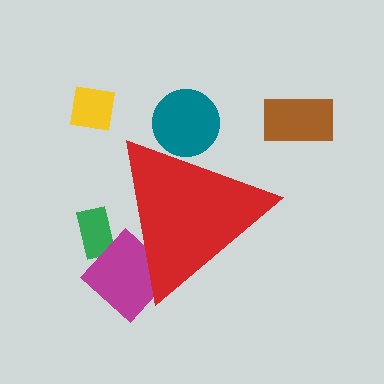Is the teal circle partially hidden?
Yes, the teal circle is partially hidden behind the red triangle.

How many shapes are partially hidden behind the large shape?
3 shapes are partially hidden.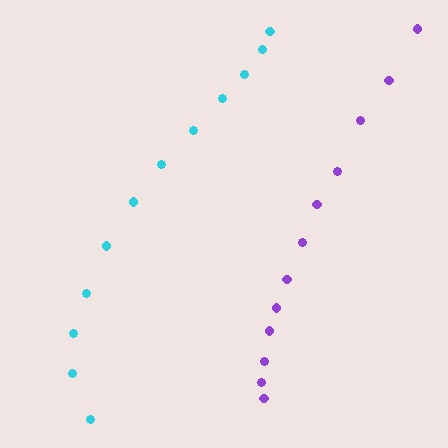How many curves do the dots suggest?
There are 2 distinct paths.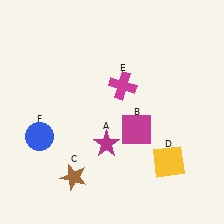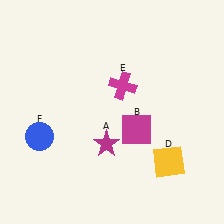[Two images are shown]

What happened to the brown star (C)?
The brown star (C) was removed in Image 2. It was in the bottom-left area of Image 1.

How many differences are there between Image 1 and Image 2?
There is 1 difference between the two images.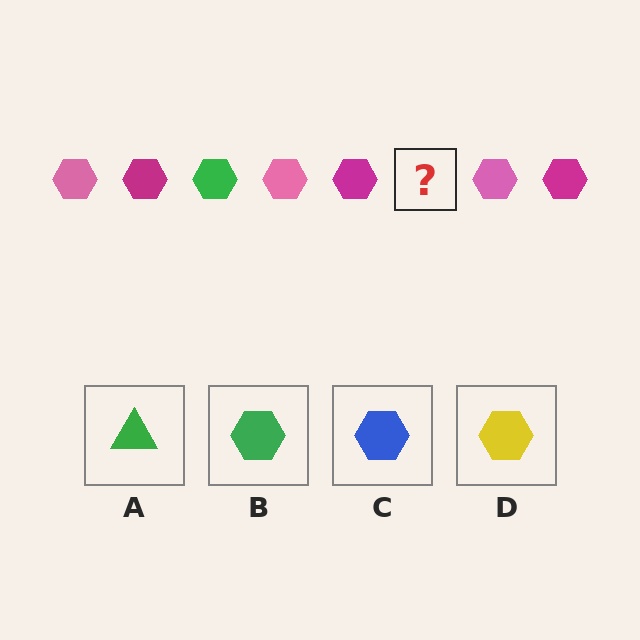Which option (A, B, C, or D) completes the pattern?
B.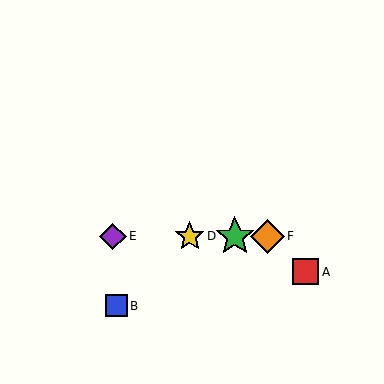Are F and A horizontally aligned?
No, F is at y≈236 and A is at y≈272.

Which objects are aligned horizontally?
Objects C, D, E, F are aligned horizontally.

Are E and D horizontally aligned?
Yes, both are at y≈236.